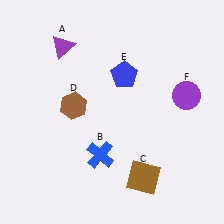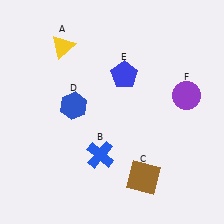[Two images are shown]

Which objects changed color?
A changed from purple to yellow. D changed from brown to blue.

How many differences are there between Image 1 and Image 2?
There are 2 differences between the two images.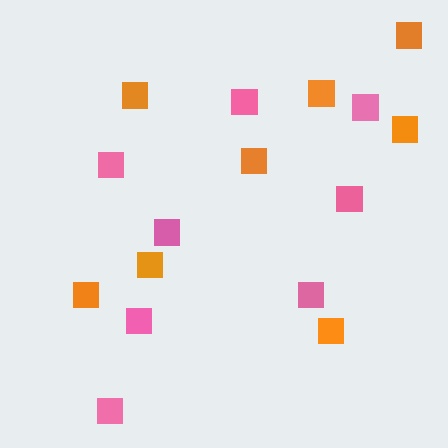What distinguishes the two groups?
There are 2 groups: one group of pink squares (8) and one group of orange squares (8).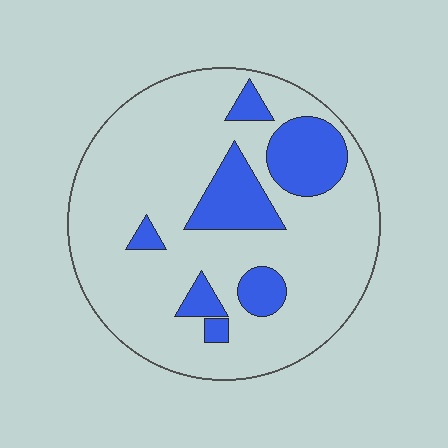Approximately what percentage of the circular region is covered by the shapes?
Approximately 20%.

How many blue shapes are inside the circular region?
7.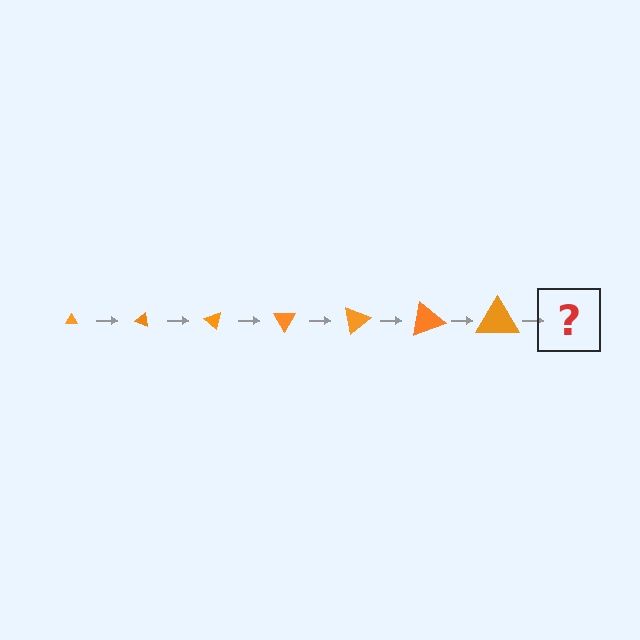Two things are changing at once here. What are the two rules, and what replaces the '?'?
The two rules are that the triangle grows larger each step and it rotates 20 degrees each step. The '?' should be a triangle, larger than the previous one and rotated 140 degrees from the start.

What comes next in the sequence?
The next element should be a triangle, larger than the previous one and rotated 140 degrees from the start.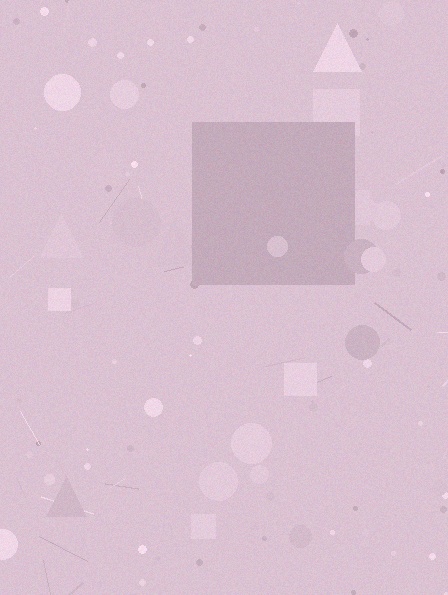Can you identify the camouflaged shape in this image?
The camouflaged shape is a square.